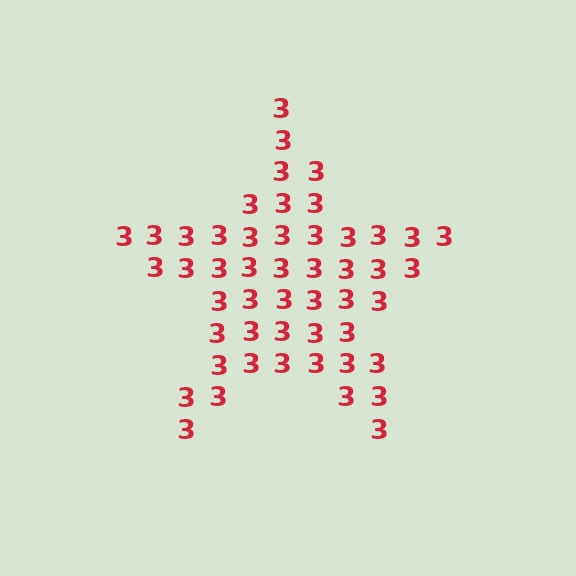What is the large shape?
The large shape is a star.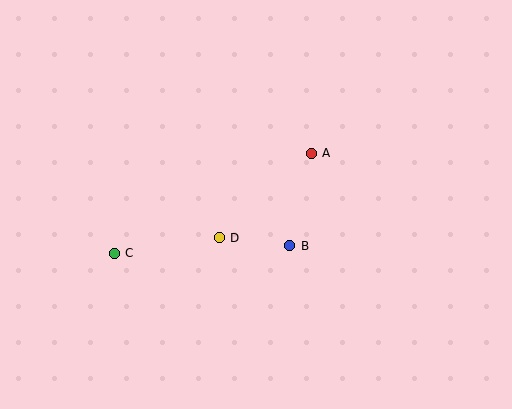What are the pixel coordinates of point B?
Point B is at (290, 246).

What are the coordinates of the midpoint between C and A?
The midpoint between C and A is at (213, 203).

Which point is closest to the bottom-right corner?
Point B is closest to the bottom-right corner.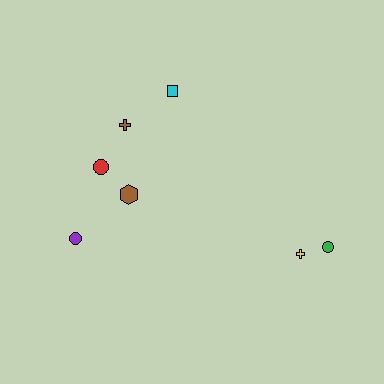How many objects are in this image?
There are 7 objects.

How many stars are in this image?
There are no stars.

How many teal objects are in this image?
There are no teal objects.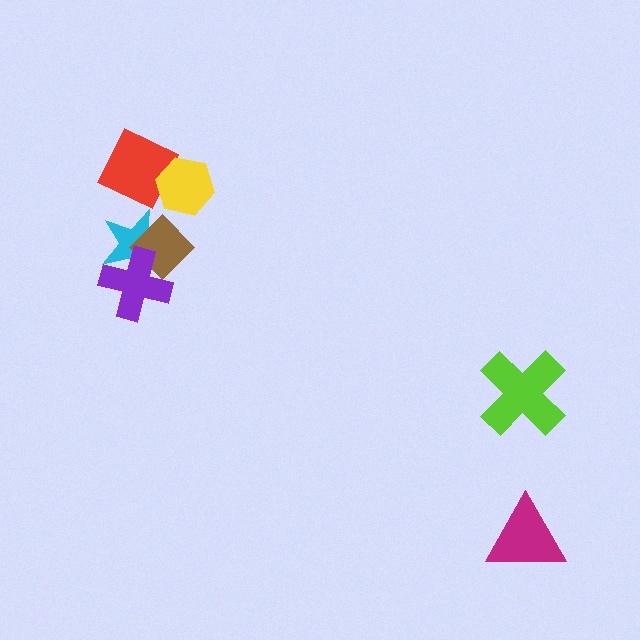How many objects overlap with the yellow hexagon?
1 object overlaps with the yellow hexagon.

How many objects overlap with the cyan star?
2 objects overlap with the cyan star.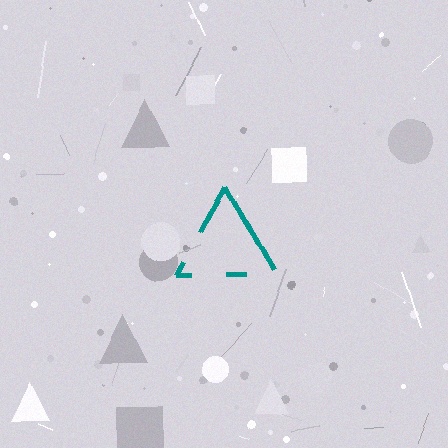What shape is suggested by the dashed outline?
The dashed outline suggests a triangle.